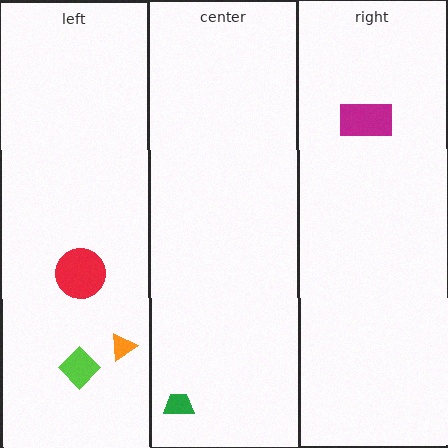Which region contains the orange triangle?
The left region.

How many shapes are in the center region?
1.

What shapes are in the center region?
The green trapezoid.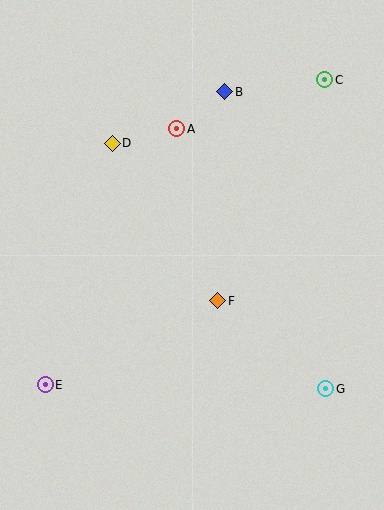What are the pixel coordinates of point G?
Point G is at (326, 389).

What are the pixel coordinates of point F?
Point F is at (218, 301).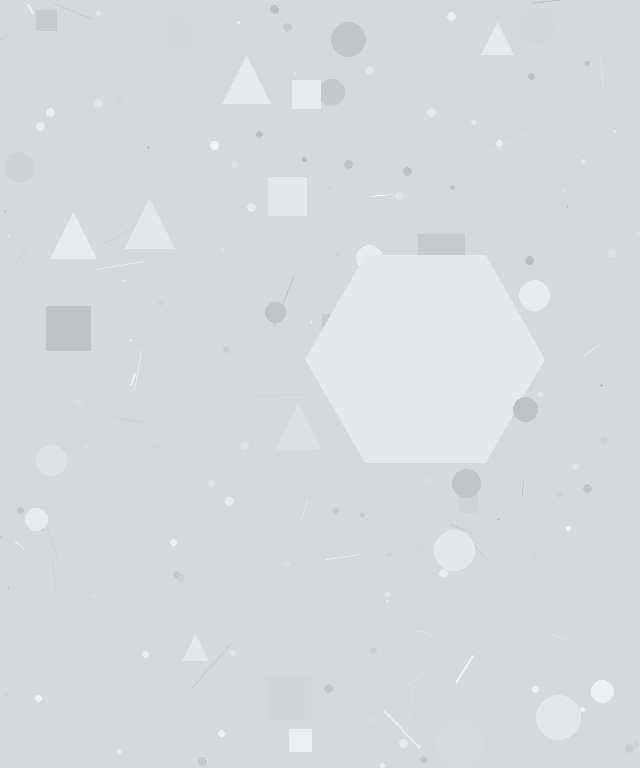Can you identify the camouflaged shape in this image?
The camouflaged shape is a hexagon.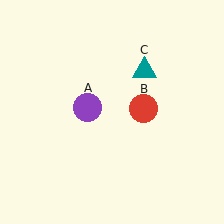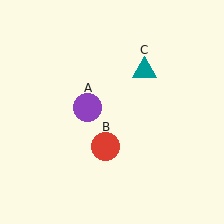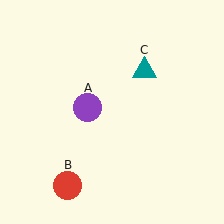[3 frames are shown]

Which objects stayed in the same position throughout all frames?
Purple circle (object A) and teal triangle (object C) remained stationary.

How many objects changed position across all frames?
1 object changed position: red circle (object B).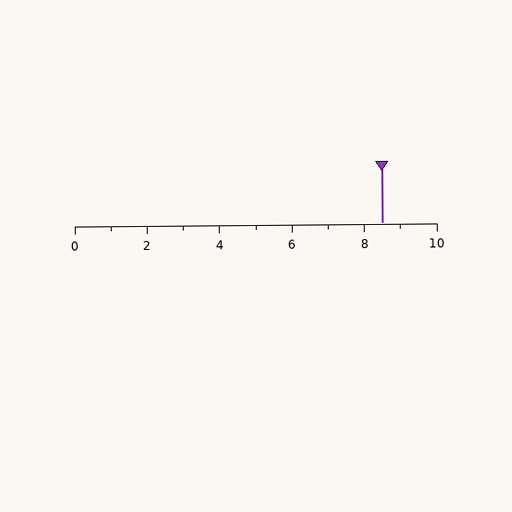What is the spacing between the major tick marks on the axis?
The major ticks are spaced 2 apart.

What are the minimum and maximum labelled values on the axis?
The axis runs from 0 to 10.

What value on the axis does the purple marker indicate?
The marker indicates approximately 8.5.